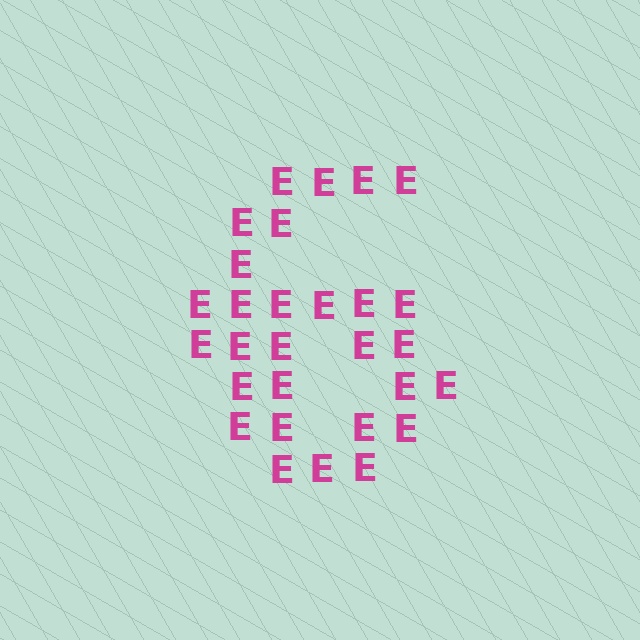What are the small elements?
The small elements are letter E's.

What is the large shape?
The large shape is the digit 6.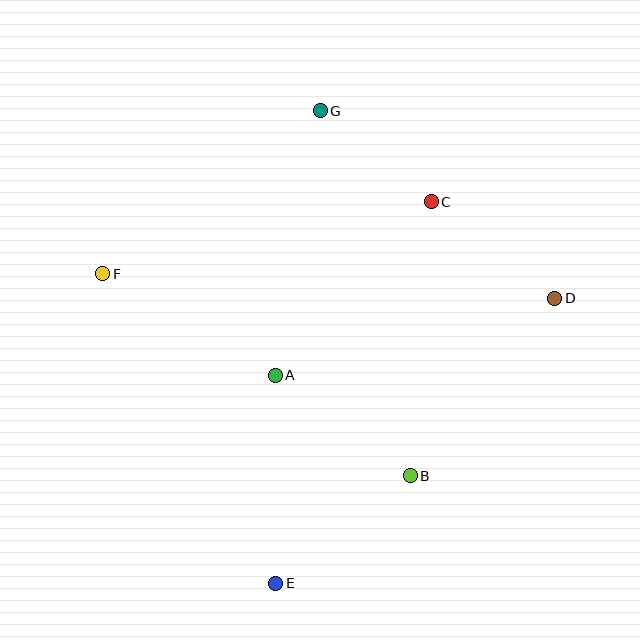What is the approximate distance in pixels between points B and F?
The distance between B and F is approximately 368 pixels.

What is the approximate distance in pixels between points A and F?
The distance between A and F is approximately 200 pixels.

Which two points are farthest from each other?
Points E and G are farthest from each other.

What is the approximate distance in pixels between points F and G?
The distance between F and G is approximately 272 pixels.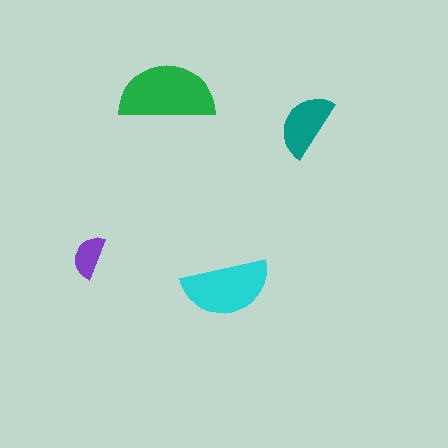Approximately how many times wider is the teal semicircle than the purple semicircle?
About 1.5 times wider.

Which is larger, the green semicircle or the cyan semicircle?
The green one.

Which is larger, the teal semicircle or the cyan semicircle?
The cyan one.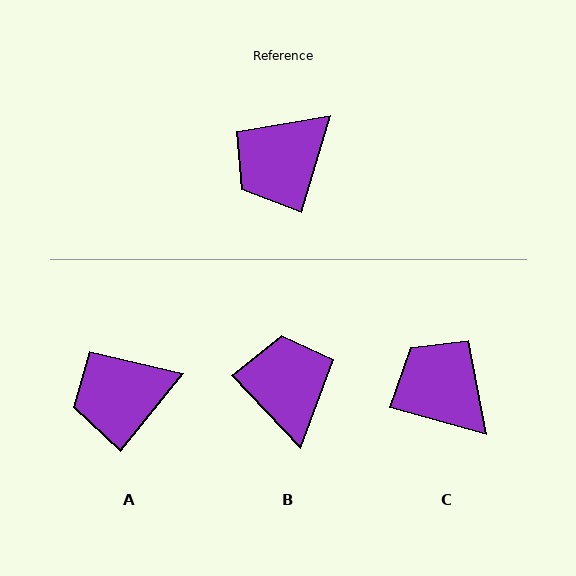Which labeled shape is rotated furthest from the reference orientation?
B, about 120 degrees away.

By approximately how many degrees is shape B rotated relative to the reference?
Approximately 120 degrees clockwise.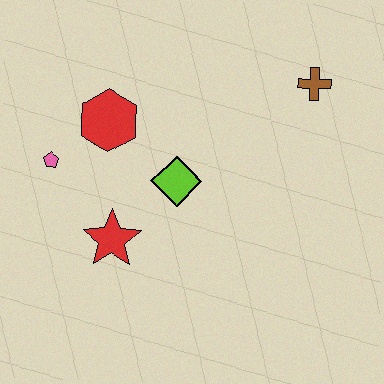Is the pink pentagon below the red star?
No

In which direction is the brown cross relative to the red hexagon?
The brown cross is to the right of the red hexagon.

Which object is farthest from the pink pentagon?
The brown cross is farthest from the pink pentagon.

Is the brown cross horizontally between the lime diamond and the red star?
No